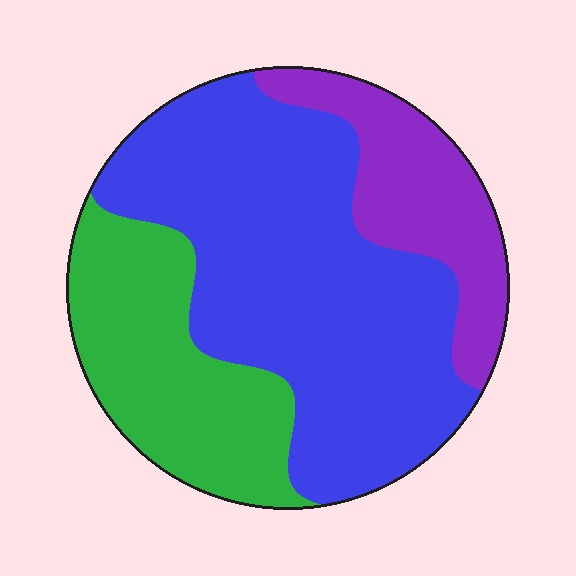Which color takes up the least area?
Purple, at roughly 20%.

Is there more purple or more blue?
Blue.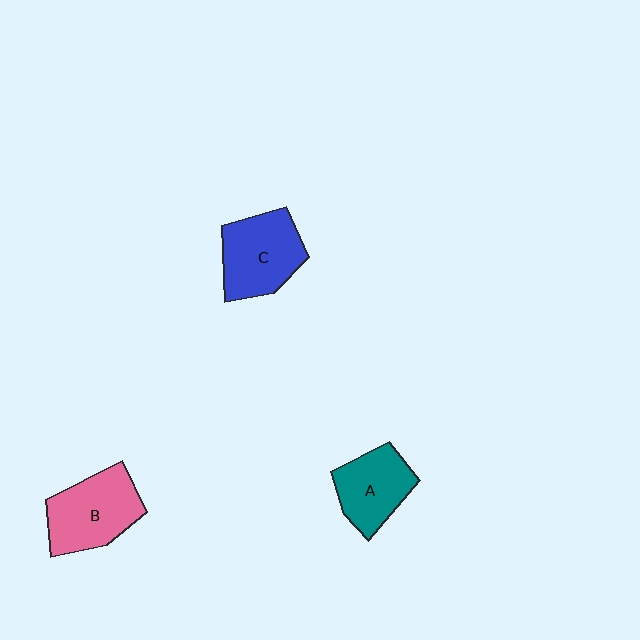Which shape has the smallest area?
Shape A (teal).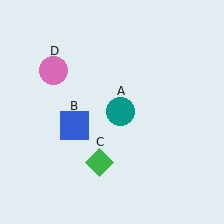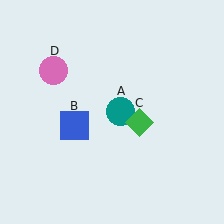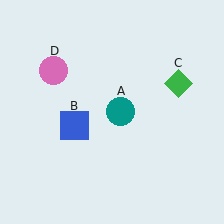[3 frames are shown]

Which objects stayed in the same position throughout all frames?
Teal circle (object A) and blue square (object B) and pink circle (object D) remained stationary.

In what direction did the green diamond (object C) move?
The green diamond (object C) moved up and to the right.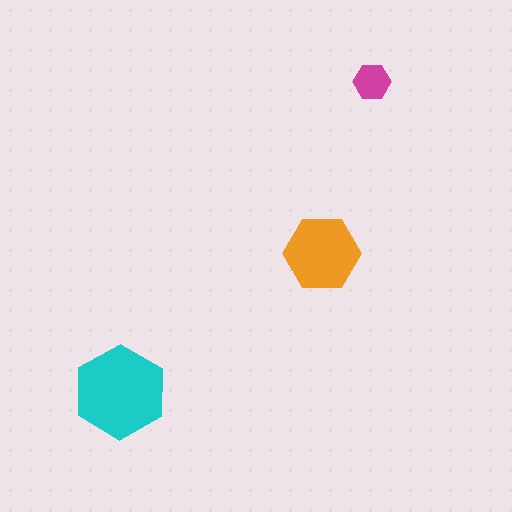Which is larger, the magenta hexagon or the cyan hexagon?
The cyan one.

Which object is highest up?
The magenta hexagon is topmost.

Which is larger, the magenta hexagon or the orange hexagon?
The orange one.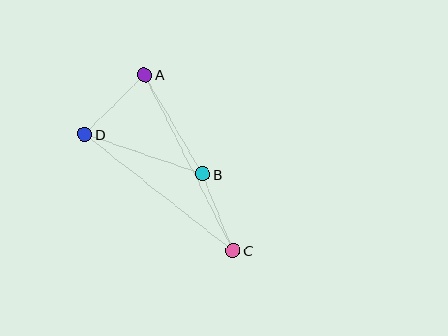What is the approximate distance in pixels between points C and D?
The distance between C and D is approximately 188 pixels.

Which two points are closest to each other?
Points B and C are closest to each other.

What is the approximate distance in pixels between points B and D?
The distance between B and D is approximately 124 pixels.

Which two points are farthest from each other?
Points A and C are farthest from each other.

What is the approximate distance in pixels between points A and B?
The distance between A and B is approximately 115 pixels.